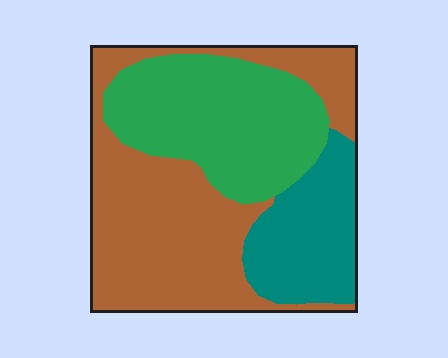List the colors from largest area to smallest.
From largest to smallest: brown, green, teal.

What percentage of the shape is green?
Green covers roughly 35% of the shape.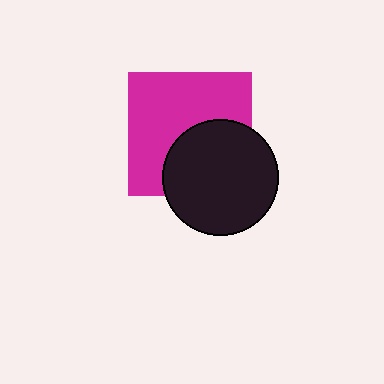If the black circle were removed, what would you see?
You would see the complete magenta square.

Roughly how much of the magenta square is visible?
About half of it is visible (roughly 61%).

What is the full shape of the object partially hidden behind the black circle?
The partially hidden object is a magenta square.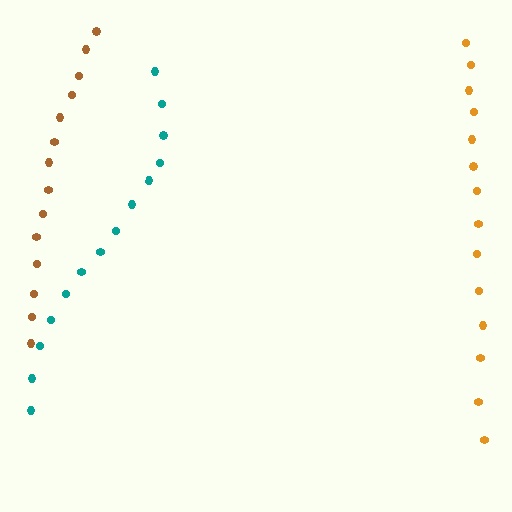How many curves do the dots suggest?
There are 3 distinct paths.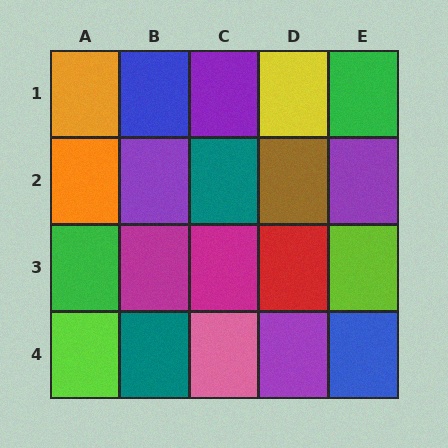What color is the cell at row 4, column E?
Blue.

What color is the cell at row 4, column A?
Lime.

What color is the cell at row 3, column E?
Lime.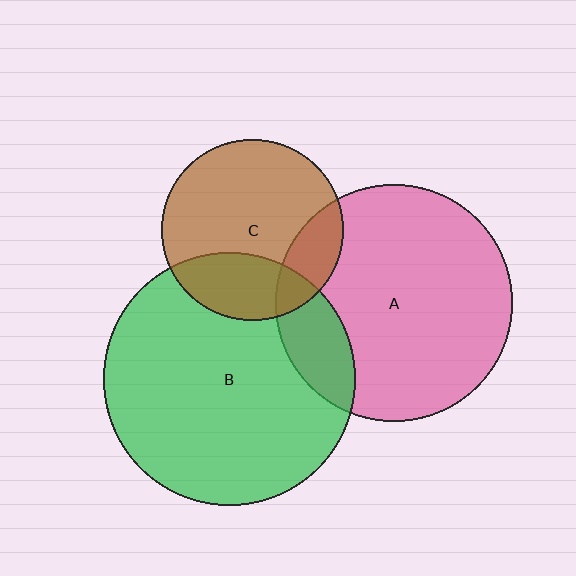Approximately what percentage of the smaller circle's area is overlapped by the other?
Approximately 15%.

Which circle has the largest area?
Circle B (green).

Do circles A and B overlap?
Yes.